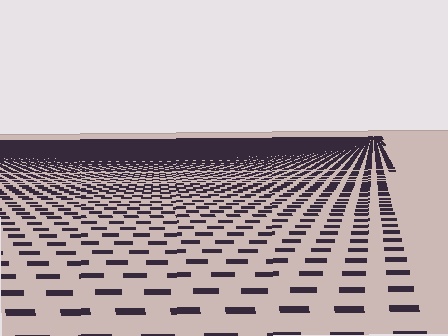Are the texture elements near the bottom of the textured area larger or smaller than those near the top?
Larger. Near the bottom, elements are closer to the viewer and appear at a bigger on-screen size.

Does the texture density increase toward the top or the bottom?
Density increases toward the top.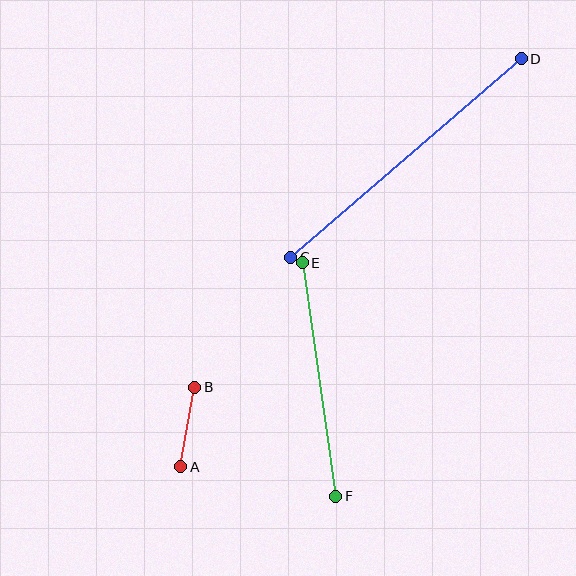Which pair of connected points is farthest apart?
Points C and D are farthest apart.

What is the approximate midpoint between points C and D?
The midpoint is at approximately (406, 158) pixels.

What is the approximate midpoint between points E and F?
The midpoint is at approximately (319, 379) pixels.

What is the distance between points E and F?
The distance is approximately 236 pixels.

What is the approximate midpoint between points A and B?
The midpoint is at approximately (188, 427) pixels.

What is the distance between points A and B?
The distance is approximately 81 pixels.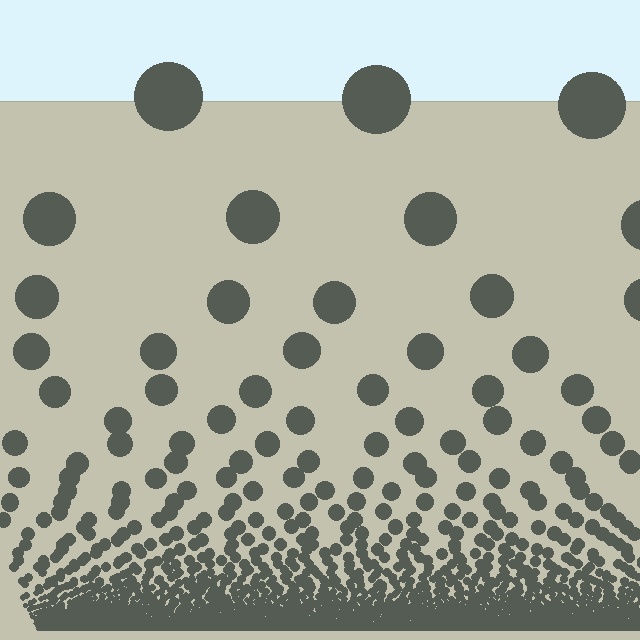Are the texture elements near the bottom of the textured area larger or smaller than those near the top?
Smaller. The gradient is inverted — elements near the bottom are smaller and denser.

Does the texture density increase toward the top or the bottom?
Density increases toward the bottom.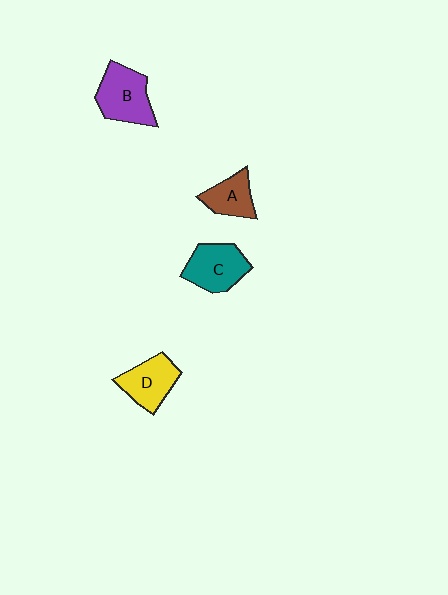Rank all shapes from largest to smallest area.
From largest to smallest: B (purple), C (teal), D (yellow), A (brown).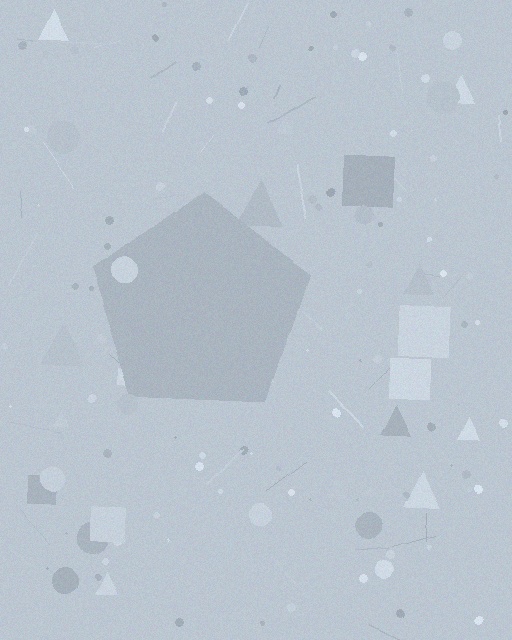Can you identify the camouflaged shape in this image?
The camouflaged shape is a pentagon.